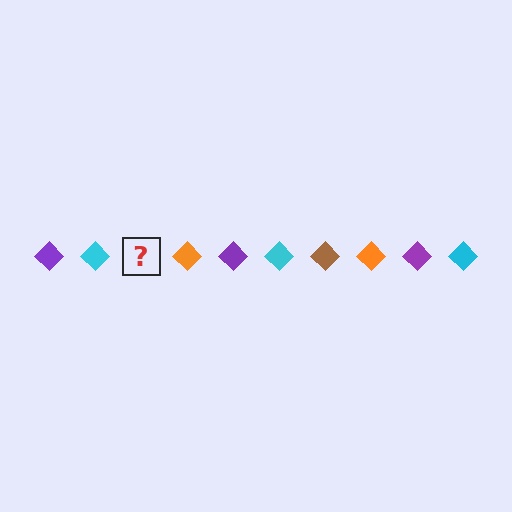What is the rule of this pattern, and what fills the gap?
The rule is that the pattern cycles through purple, cyan, brown, orange diamonds. The gap should be filled with a brown diamond.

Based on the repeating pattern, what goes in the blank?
The blank should be a brown diamond.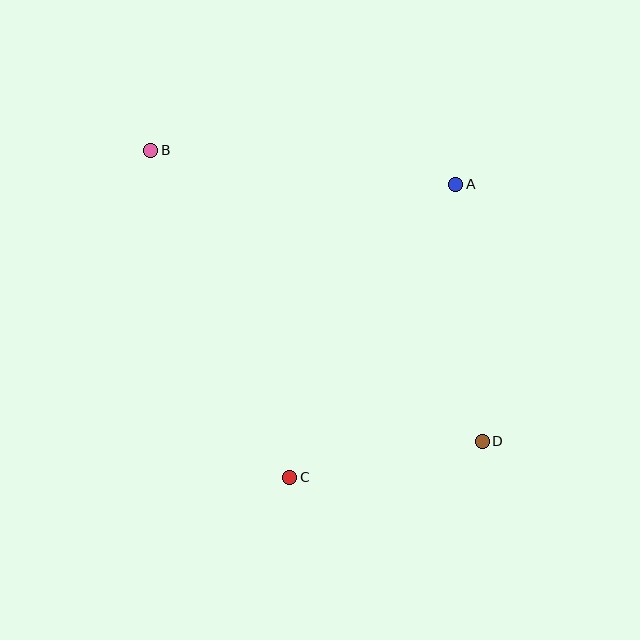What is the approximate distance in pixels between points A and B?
The distance between A and B is approximately 307 pixels.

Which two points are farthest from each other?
Points B and D are farthest from each other.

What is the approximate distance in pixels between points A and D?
The distance between A and D is approximately 258 pixels.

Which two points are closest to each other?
Points C and D are closest to each other.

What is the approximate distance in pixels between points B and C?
The distance between B and C is approximately 356 pixels.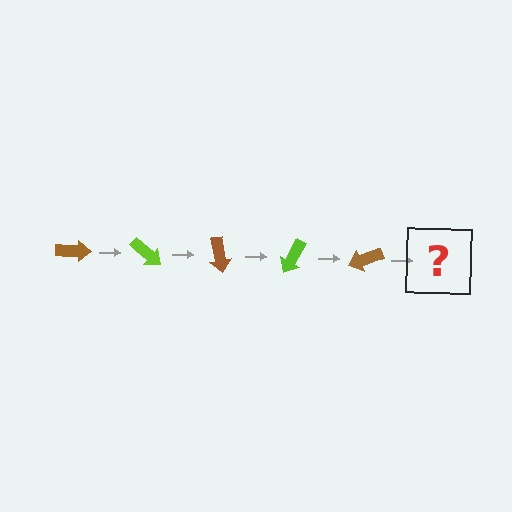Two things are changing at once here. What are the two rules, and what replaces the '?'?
The two rules are that it rotates 40 degrees each step and the color cycles through brown and lime. The '?' should be a lime arrow, rotated 200 degrees from the start.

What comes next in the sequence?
The next element should be a lime arrow, rotated 200 degrees from the start.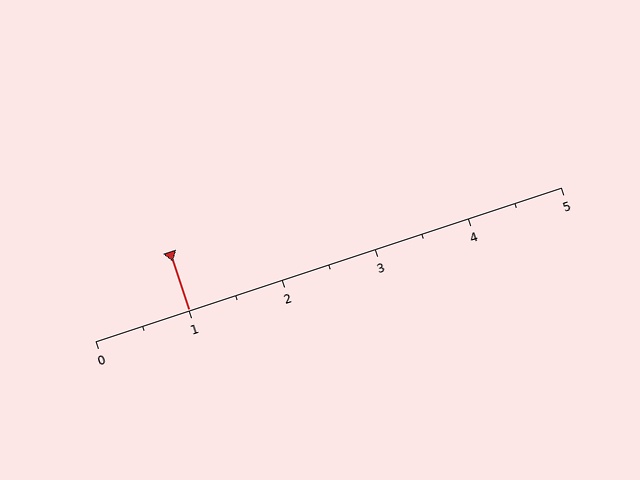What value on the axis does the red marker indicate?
The marker indicates approximately 1.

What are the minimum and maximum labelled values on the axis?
The axis runs from 0 to 5.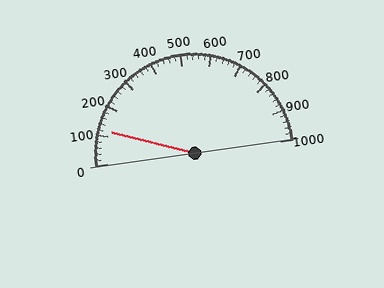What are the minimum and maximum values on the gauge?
The gauge ranges from 0 to 1000.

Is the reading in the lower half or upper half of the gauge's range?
The reading is in the lower half of the range (0 to 1000).